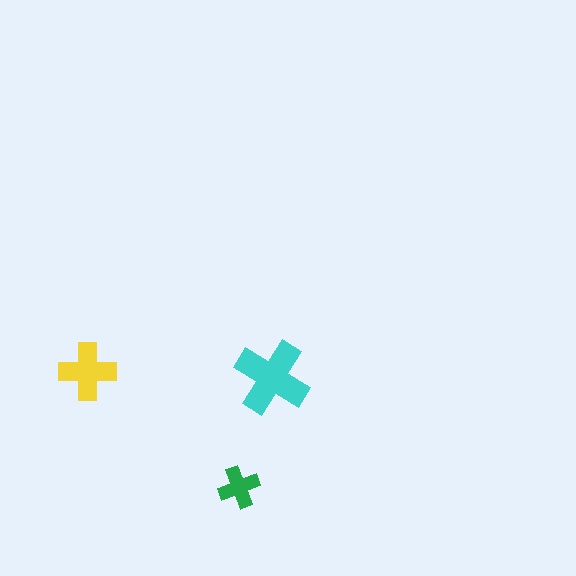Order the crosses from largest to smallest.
the cyan one, the yellow one, the green one.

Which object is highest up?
The yellow cross is topmost.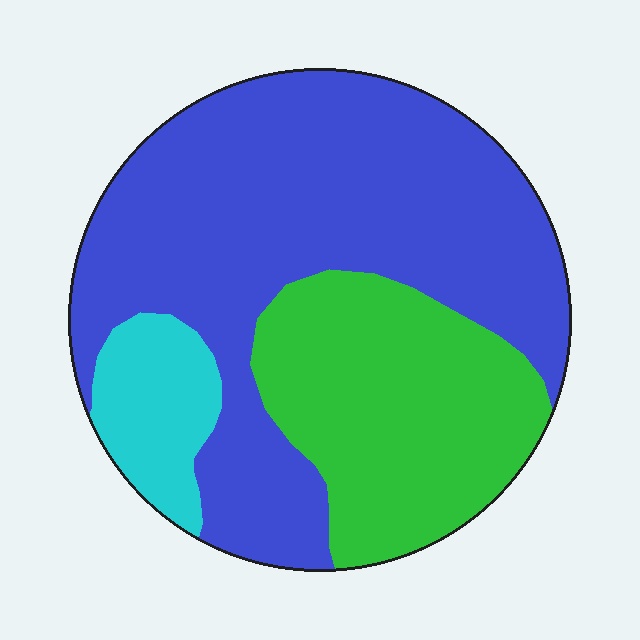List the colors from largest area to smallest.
From largest to smallest: blue, green, cyan.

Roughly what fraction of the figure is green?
Green takes up about one third (1/3) of the figure.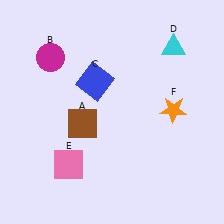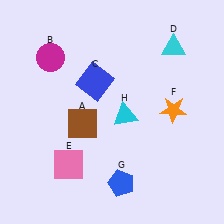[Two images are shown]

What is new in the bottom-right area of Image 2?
A blue pentagon (G) was added in the bottom-right area of Image 2.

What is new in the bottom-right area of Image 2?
A cyan triangle (H) was added in the bottom-right area of Image 2.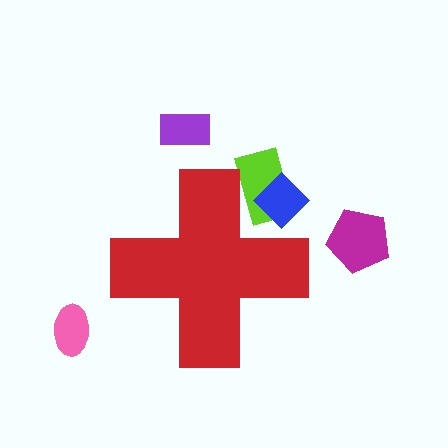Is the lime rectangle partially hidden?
Yes, the lime rectangle is partially hidden behind the red cross.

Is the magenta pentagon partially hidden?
No, the magenta pentagon is fully visible.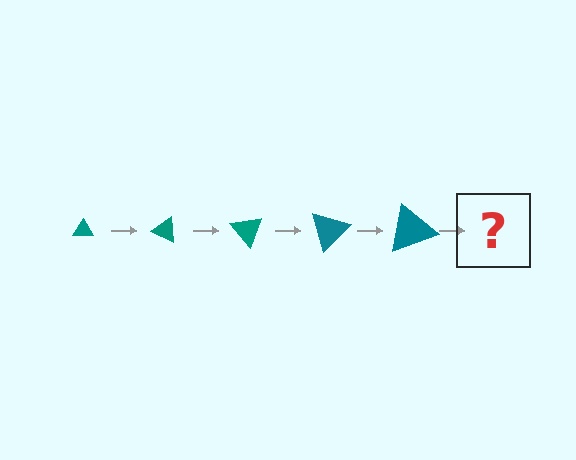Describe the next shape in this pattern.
It should be a triangle, larger than the previous one and rotated 125 degrees from the start.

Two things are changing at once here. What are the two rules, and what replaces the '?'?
The two rules are that the triangle grows larger each step and it rotates 25 degrees each step. The '?' should be a triangle, larger than the previous one and rotated 125 degrees from the start.